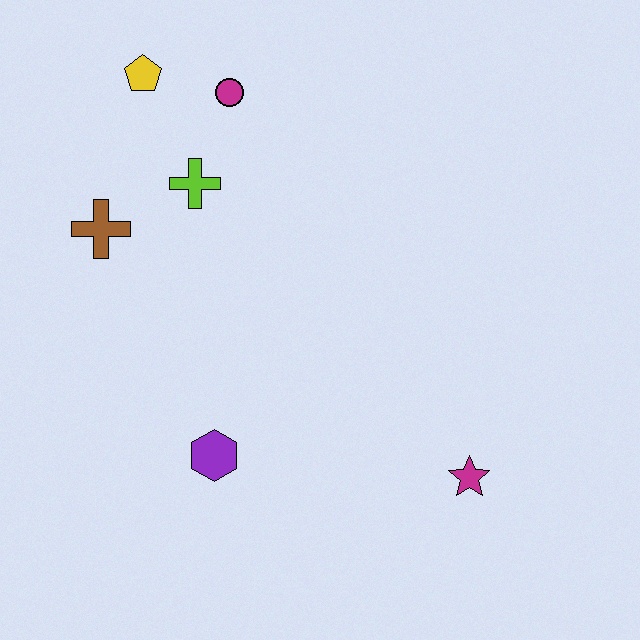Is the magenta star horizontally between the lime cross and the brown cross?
No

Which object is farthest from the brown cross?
The magenta star is farthest from the brown cross.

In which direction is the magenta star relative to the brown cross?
The magenta star is to the right of the brown cross.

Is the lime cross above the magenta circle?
No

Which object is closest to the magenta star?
The purple hexagon is closest to the magenta star.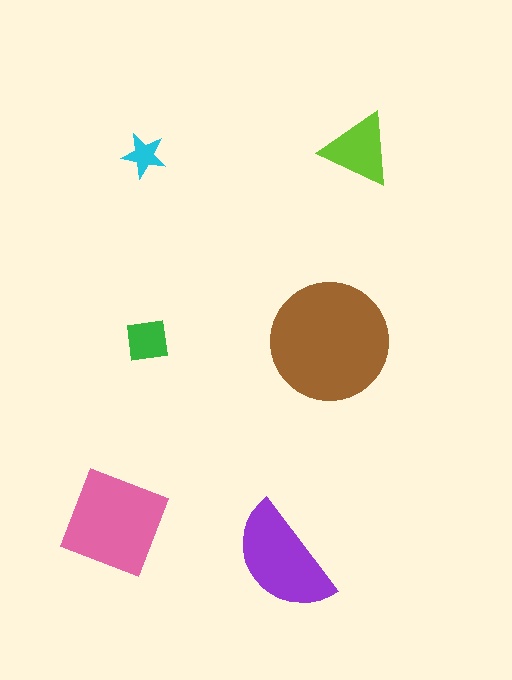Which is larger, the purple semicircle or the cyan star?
The purple semicircle.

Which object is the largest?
The brown circle.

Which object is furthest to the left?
The pink diamond is leftmost.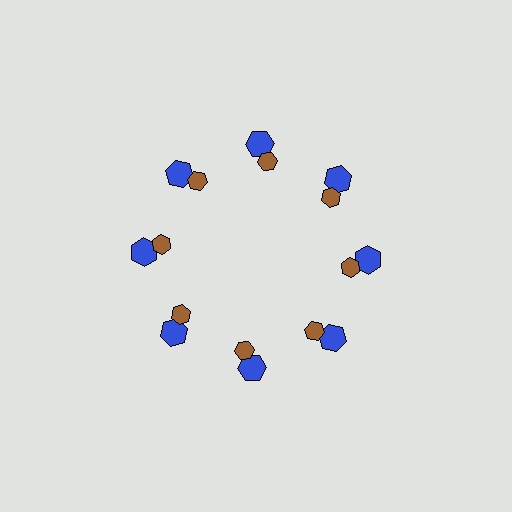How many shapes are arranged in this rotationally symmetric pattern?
There are 16 shapes, arranged in 8 groups of 2.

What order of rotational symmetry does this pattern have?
This pattern has 8-fold rotational symmetry.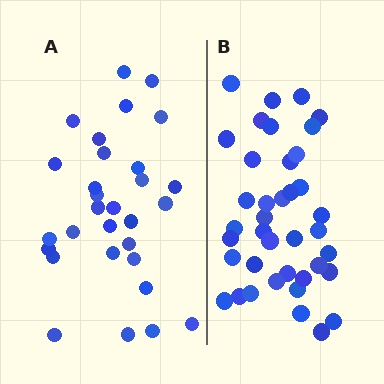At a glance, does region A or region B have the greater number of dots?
Region B (the right region) has more dots.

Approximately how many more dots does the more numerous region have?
Region B has roughly 8 or so more dots than region A.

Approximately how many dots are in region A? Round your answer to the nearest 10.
About 30 dots.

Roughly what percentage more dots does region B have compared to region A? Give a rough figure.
About 30% more.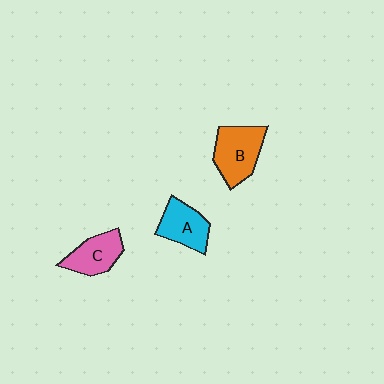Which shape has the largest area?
Shape B (orange).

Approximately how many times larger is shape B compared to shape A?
Approximately 1.3 times.